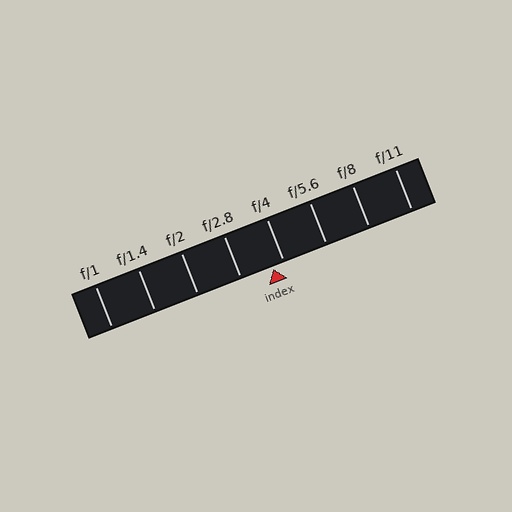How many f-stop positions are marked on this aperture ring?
There are 8 f-stop positions marked.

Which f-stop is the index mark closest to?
The index mark is closest to f/4.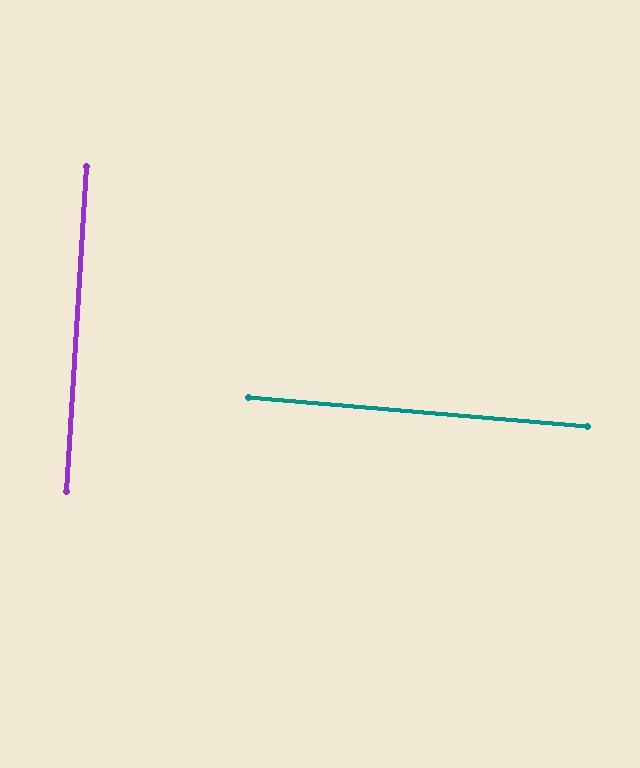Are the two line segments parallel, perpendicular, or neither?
Perpendicular — they meet at approximately 89°.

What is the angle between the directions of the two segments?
Approximately 89 degrees.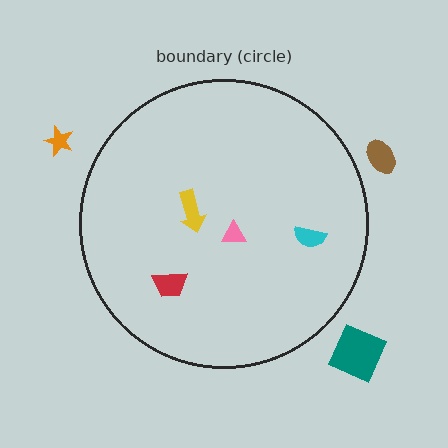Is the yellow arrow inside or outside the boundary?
Inside.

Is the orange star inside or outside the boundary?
Outside.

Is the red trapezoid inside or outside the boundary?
Inside.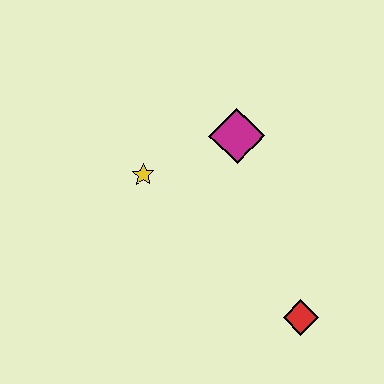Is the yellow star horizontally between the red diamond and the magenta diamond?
No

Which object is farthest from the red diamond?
The yellow star is farthest from the red diamond.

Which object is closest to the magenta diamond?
The yellow star is closest to the magenta diamond.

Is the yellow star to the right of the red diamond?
No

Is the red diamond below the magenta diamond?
Yes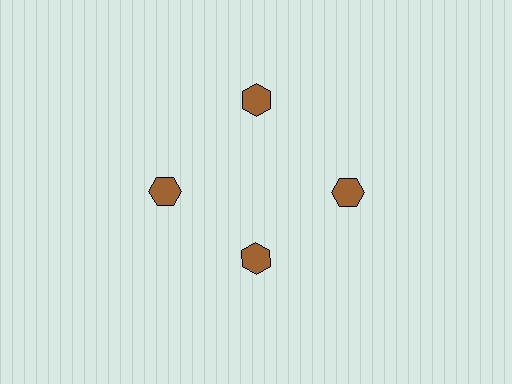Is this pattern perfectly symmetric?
No. The 4 brown hexagons are arranged in a ring, but one element near the 6 o'clock position is pulled inward toward the center, breaking the 4-fold rotational symmetry.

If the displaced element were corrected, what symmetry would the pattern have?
It would have 4-fold rotational symmetry — the pattern would map onto itself every 90 degrees.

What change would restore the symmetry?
The symmetry would be restored by moving it outward, back onto the ring so that all 4 hexagons sit at equal angles and equal distance from the center.